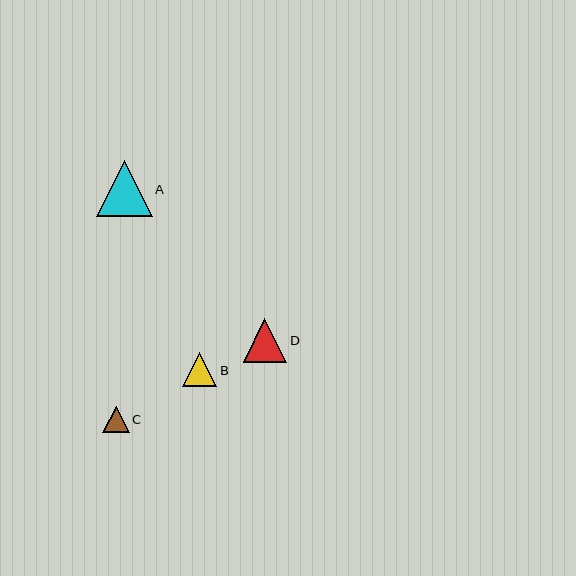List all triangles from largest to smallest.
From largest to smallest: A, D, B, C.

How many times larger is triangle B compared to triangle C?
Triangle B is approximately 1.3 times the size of triangle C.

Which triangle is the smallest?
Triangle C is the smallest with a size of approximately 26 pixels.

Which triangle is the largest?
Triangle A is the largest with a size of approximately 56 pixels.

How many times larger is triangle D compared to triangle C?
Triangle D is approximately 1.6 times the size of triangle C.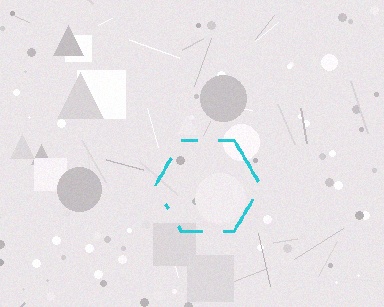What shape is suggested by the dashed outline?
The dashed outline suggests a hexagon.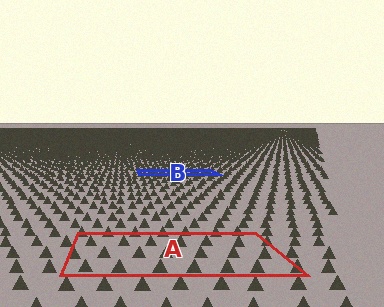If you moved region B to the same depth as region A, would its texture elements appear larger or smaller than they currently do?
They would appear larger. At a closer depth, the same texture elements are projected at a bigger on-screen size.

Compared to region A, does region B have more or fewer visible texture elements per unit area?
Region B has more texture elements per unit area — they are packed more densely because it is farther away.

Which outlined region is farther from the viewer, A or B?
Region B is farther from the viewer — the texture elements inside it appear smaller and more densely packed.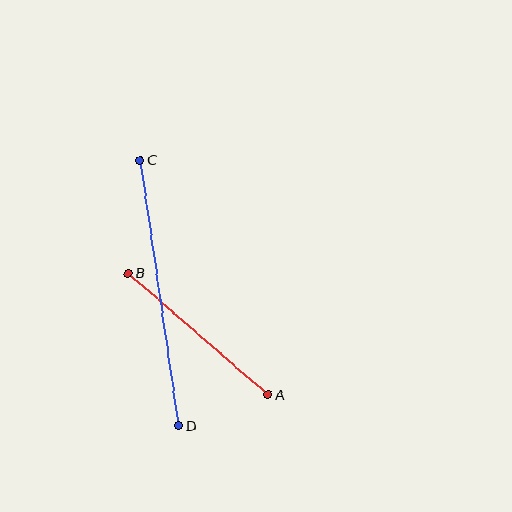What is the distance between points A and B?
The distance is approximately 185 pixels.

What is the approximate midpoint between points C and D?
The midpoint is at approximately (159, 293) pixels.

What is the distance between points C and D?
The distance is approximately 268 pixels.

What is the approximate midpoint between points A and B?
The midpoint is at approximately (198, 334) pixels.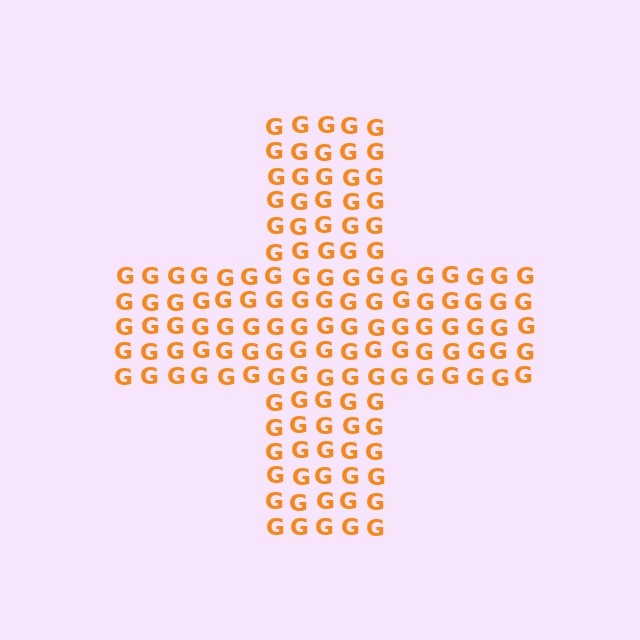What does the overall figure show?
The overall figure shows a cross.